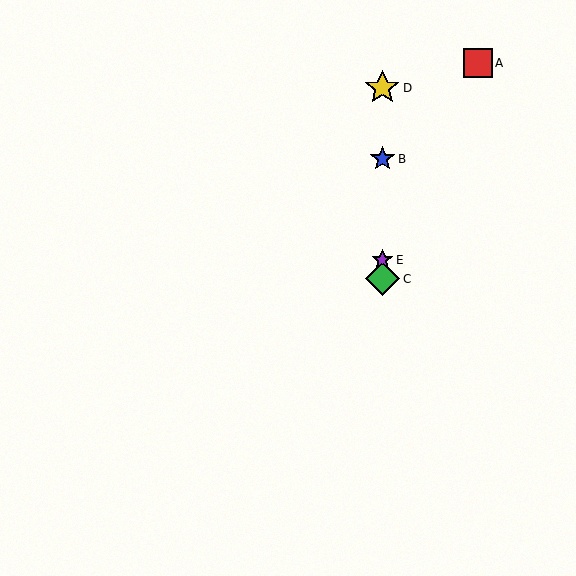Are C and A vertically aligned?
No, C is at x≈382 and A is at x≈478.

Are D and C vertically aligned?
Yes, both are at x≈382.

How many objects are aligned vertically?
4 objects (B, C, D, E) are aligned vertically.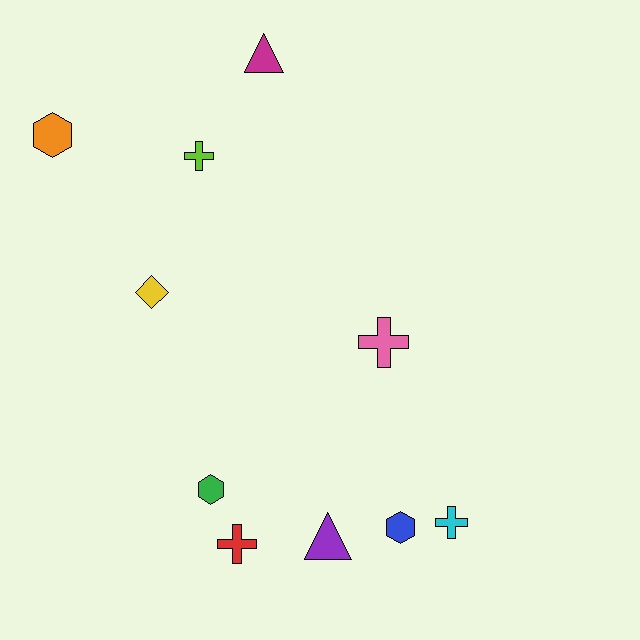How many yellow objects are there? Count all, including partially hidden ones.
There is 1 yellow object.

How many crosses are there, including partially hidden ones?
There are 4 crosses.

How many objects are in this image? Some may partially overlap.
There are 10 objects.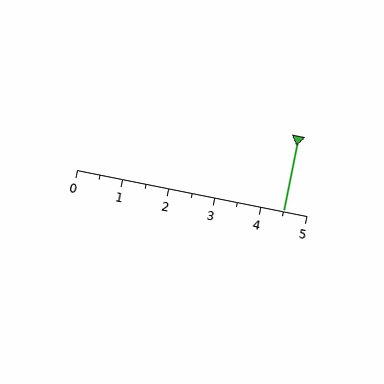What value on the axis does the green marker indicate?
The marker indicates approximately 4.5.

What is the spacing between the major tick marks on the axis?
The major ticks are spaced 1 apart.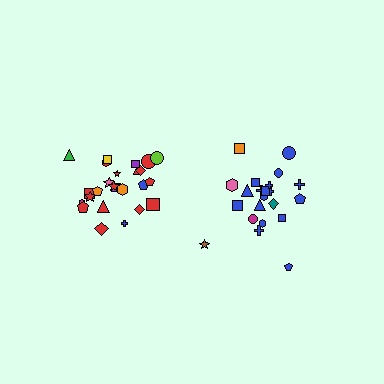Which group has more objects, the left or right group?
The left group.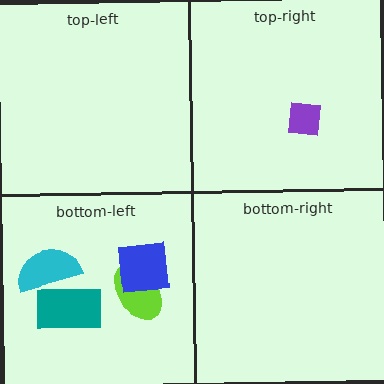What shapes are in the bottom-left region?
The lime ellipse, the teal rectangle, the cyan semicircle, the blue square.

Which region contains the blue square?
The bottom-left region.